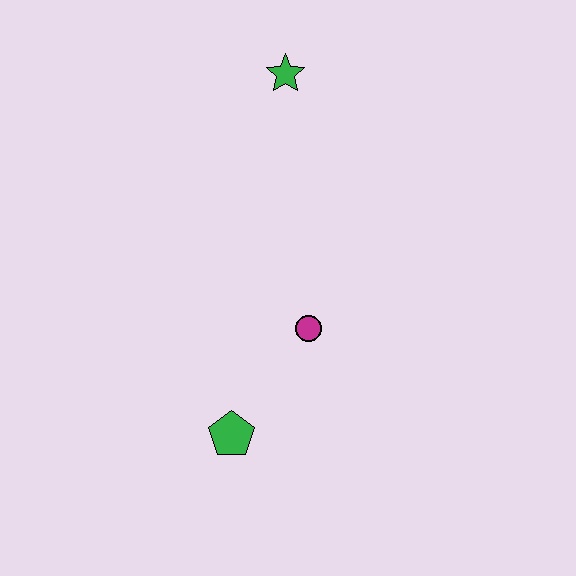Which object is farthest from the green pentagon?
The green star is farthest from the green pentagon.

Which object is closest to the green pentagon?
The magenta circle is closest to the green pentagon.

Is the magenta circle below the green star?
Yes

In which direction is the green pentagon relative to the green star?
The green pentagon is below the green star.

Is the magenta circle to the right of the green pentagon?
Yes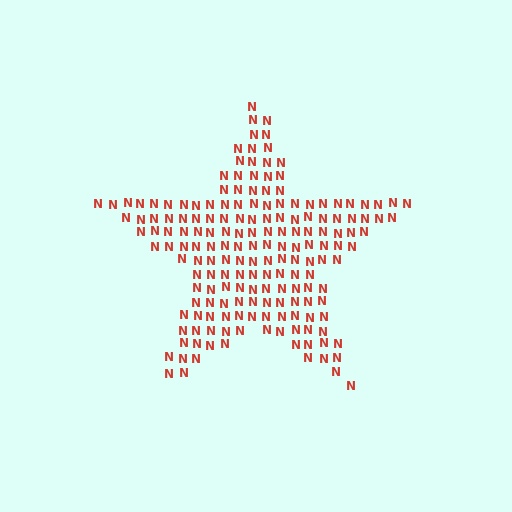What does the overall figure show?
The overall figure shows a star.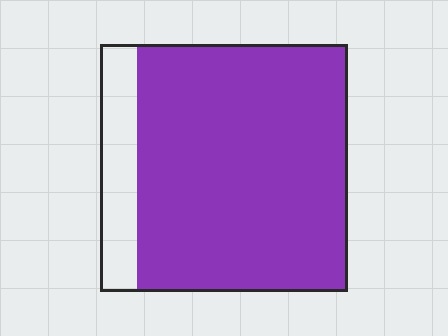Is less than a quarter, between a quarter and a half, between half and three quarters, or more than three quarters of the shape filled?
More than three quarters.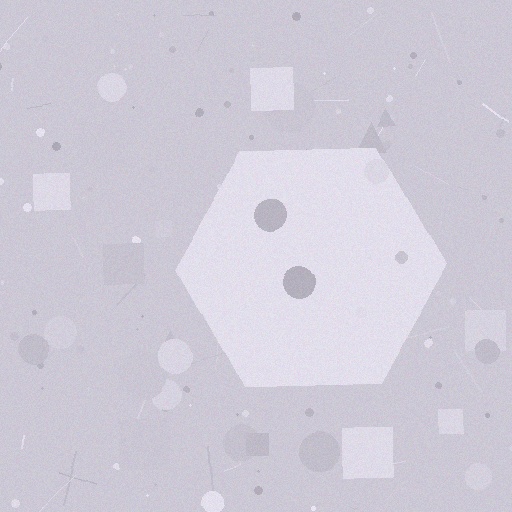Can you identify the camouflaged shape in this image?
The camouflaged shape is a hexagon.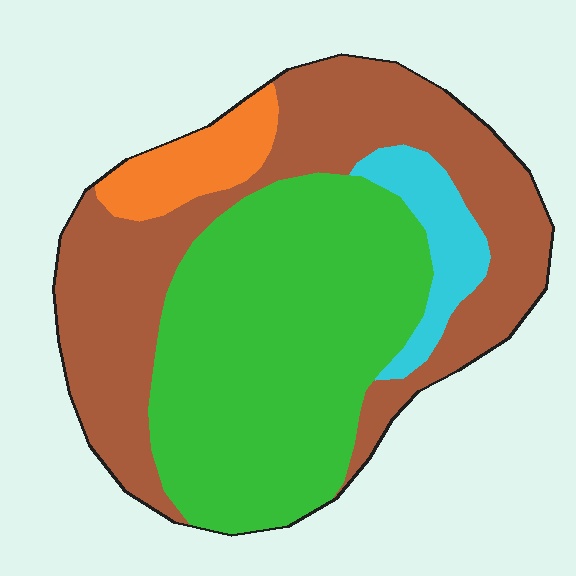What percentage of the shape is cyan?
Cyan takes up about one tenth (1/10) of the shape.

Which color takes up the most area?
Green, at roughly 45%.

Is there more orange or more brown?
Brown.